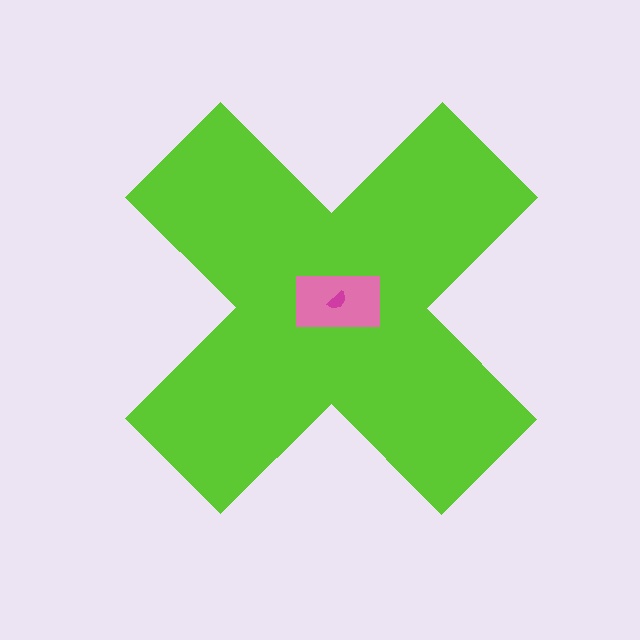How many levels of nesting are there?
3.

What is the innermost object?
The magenta semicircle.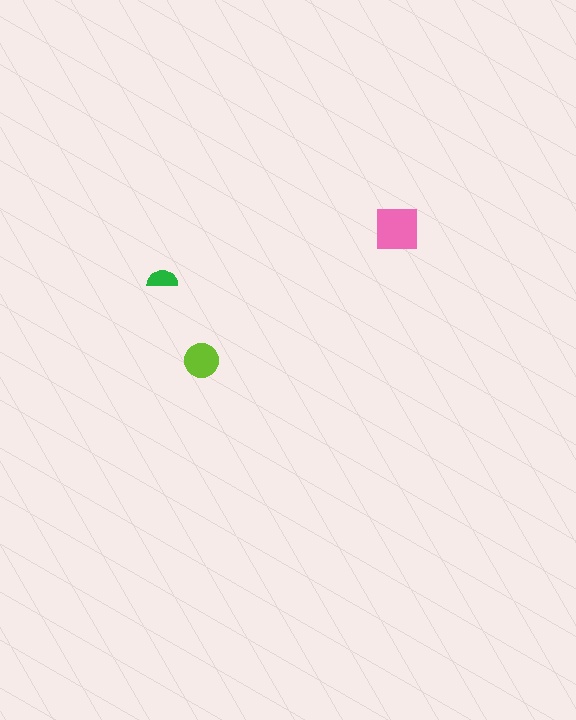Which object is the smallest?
The green semicircle.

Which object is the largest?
The pink square.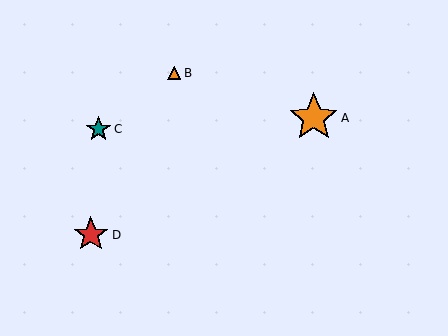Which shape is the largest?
The orange star (labeled A) is the largest.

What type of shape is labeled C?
Shape C is a teal star.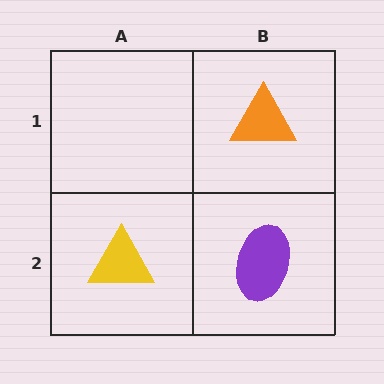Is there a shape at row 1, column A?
No, that cell is empty.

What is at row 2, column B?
A purple ellipse.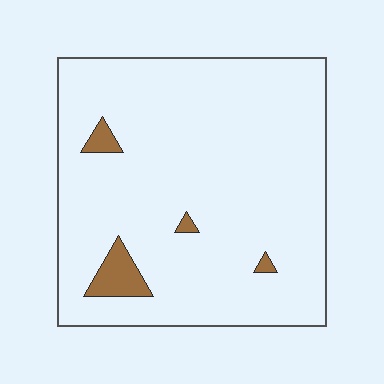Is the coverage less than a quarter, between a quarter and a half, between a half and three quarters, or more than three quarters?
Less than a quarter.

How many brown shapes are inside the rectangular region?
4.